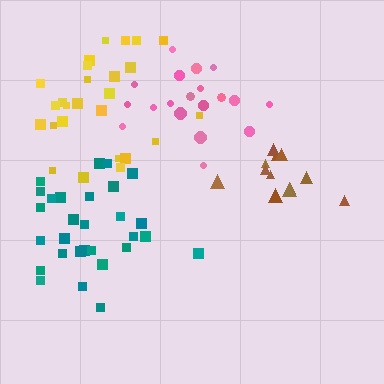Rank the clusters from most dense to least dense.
pink, brown, yellow, teal.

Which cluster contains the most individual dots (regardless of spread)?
Teal (30).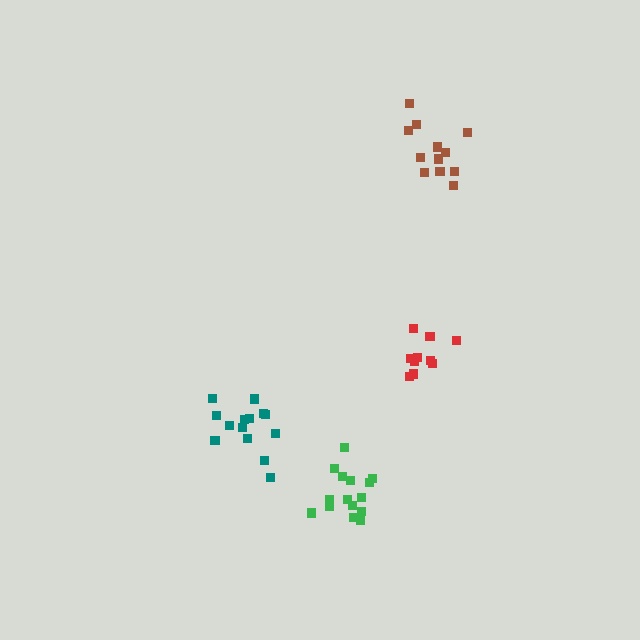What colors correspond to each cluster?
The clusters are colored: teal, brown, green, red.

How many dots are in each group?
Group 1: 14 dots, Group 2: 12 dots, Group 3: 15 dots, Group 4: 10 dots (51 total).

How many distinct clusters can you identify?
There are 4 distinct clusters.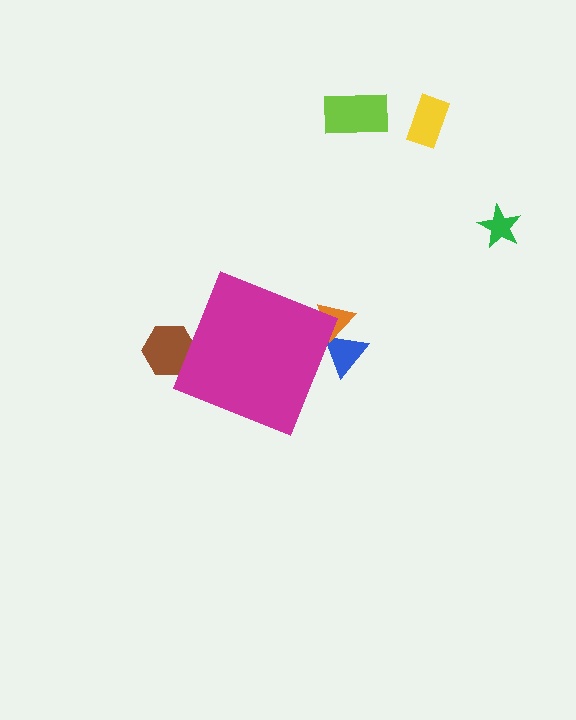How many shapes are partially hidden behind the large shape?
3 shapes are partially hidden.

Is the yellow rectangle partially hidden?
No, the yellow rectangle is fully visible.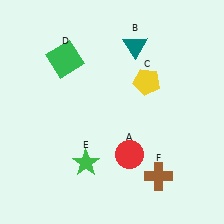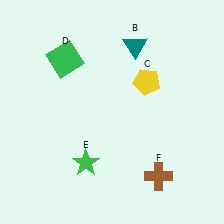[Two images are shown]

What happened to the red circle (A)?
The red circle (A) was removed in Image 2. It was in the bottom-right area of Image 1.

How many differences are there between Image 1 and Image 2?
There is 1 difference between the two images.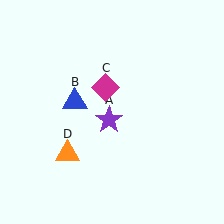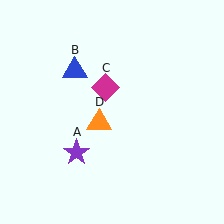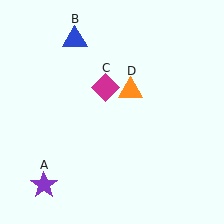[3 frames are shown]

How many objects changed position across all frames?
3 objects changed position: purple star (object A), blue triangle (object B), orange triangle (object D).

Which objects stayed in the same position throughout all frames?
Magenta diamond (object C) remained stationary.